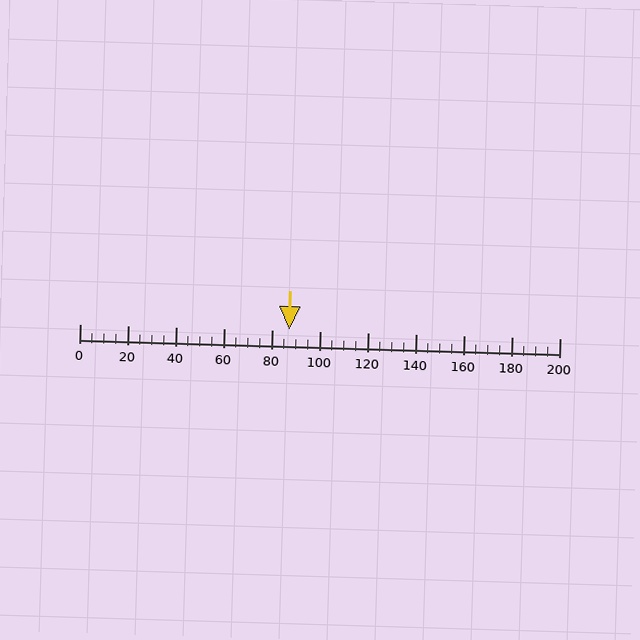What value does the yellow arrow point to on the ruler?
The yellow arrow points to approximately 87.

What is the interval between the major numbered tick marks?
The major tick marks are spaced 20 units apart.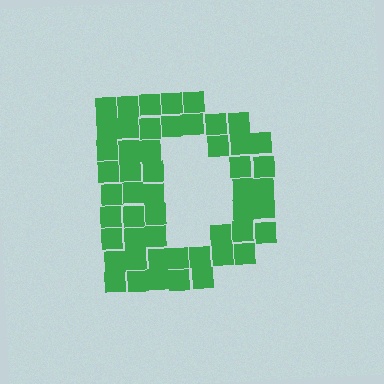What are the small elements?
The small elements are squares.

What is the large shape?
The large shape is the letter D.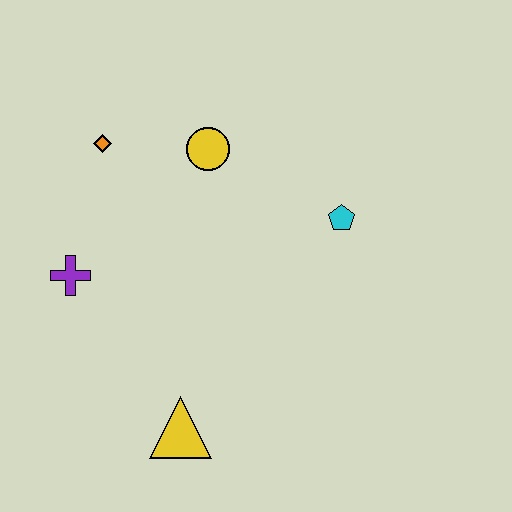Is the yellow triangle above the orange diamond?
No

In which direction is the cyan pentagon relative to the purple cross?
The cyan pentagon is to the right of the purple cross.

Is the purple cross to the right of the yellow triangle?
No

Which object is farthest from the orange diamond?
The yellow triangle is farthest from the orange diamond.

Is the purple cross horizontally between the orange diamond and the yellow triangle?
No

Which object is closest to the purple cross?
The orange diamond is closest to the purple cross.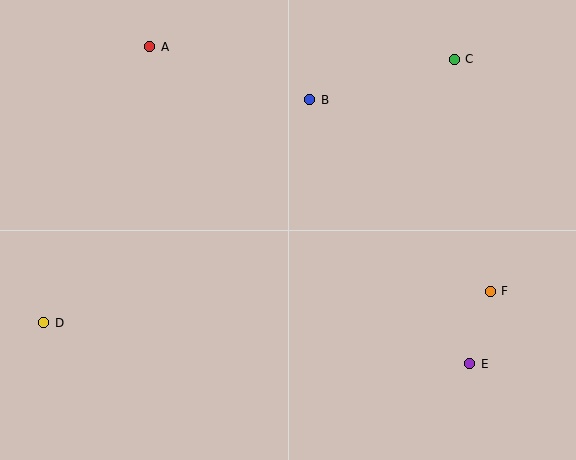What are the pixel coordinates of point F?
Point F is at (490, 291).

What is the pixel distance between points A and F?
The distance between A and F is 419 pixels.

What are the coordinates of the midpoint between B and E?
The midpoint between B and E is at (390, 232).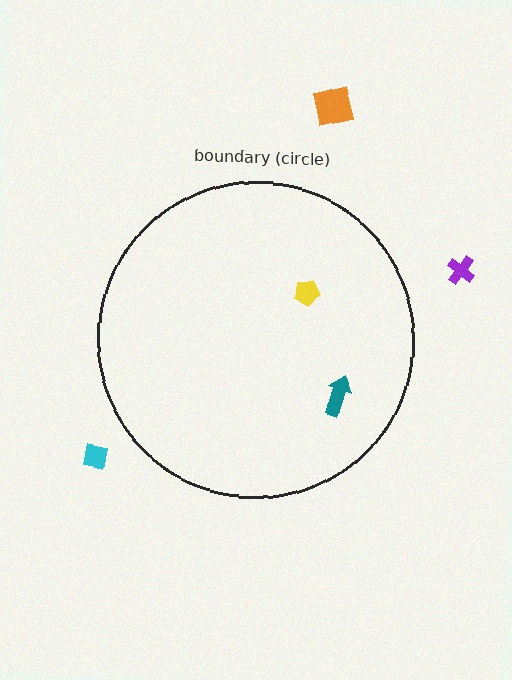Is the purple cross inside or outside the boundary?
Outside.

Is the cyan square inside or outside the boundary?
Outside.